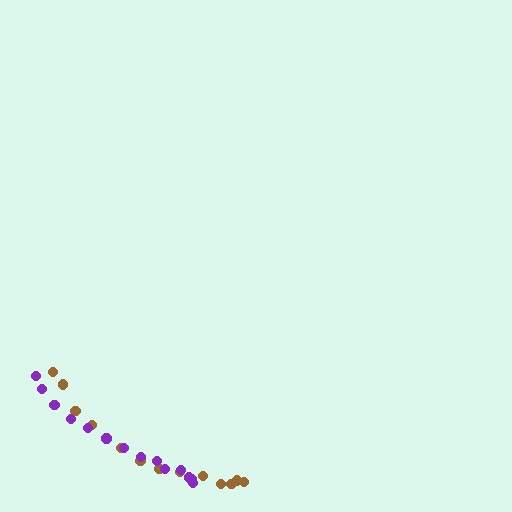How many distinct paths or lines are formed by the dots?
There are 2 distinct paths.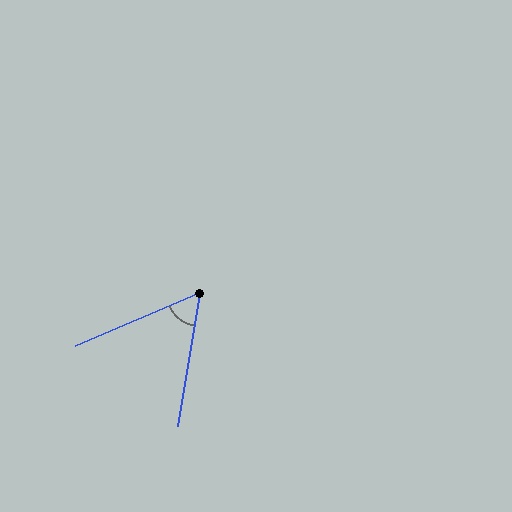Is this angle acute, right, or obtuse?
It is acute.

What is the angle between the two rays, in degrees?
Approximately 57 degrees.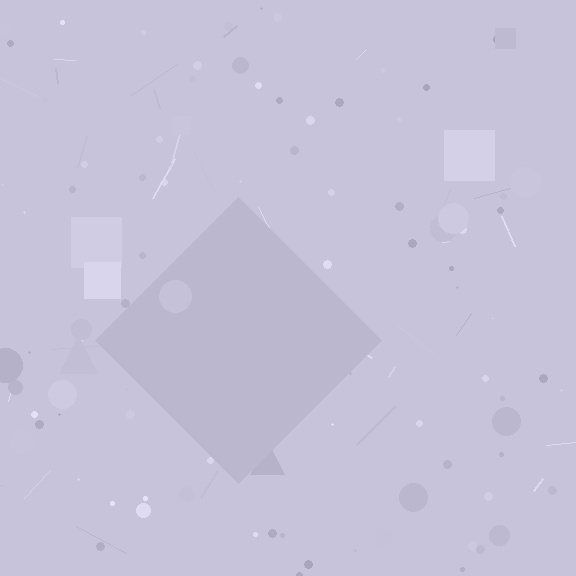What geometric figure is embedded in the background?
A diamond is embedded in the background.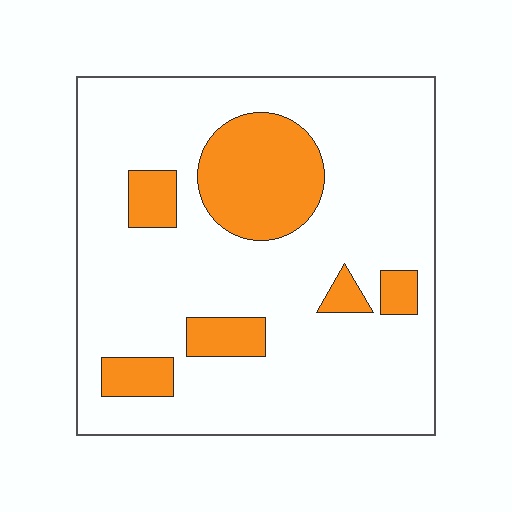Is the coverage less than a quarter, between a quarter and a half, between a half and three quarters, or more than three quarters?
Less than a quarter.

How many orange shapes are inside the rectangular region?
6.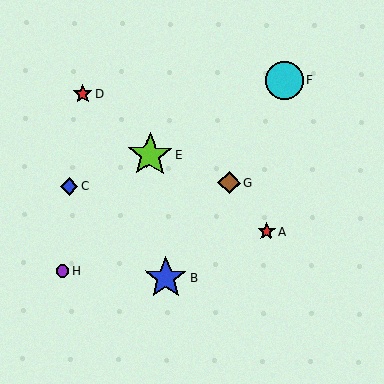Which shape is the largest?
The lime star (labeled E) is the largest.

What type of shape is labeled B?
Shape B is a blue star.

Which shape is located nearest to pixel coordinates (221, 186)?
The brown diamond (labeled G) at (229, 183) is nearest to that location.